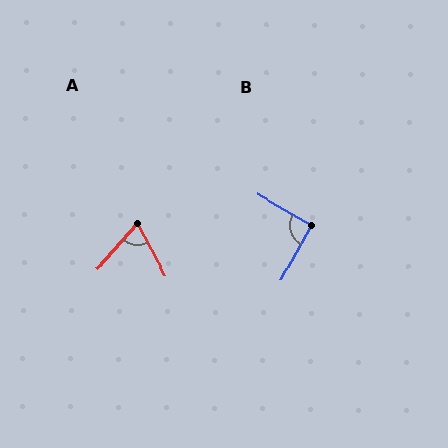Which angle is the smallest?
A, at approximately 69 degrees.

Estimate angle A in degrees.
Approximately 69 degrees.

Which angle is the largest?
B, at approximately 91 degrees.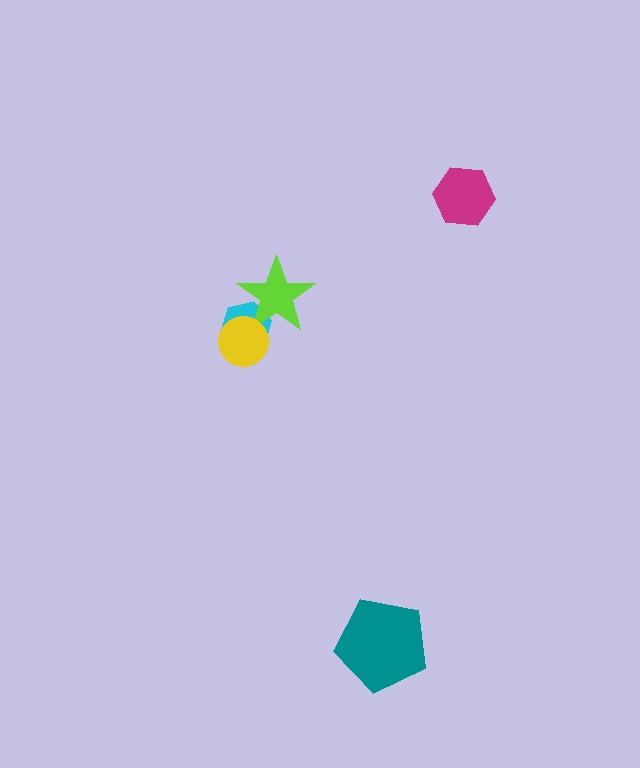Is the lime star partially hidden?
Yes, it is partially covered by another shape.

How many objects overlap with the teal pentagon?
0 objects overlap with the teal pentagon.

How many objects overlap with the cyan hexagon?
2 objects overlap with the cyan hexagon.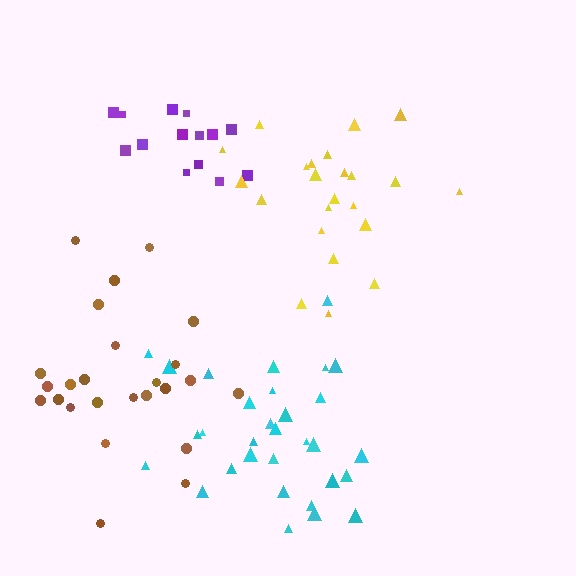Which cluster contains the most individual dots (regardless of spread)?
Cyan (31).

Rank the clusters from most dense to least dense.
purple, cyan, yellow, brown.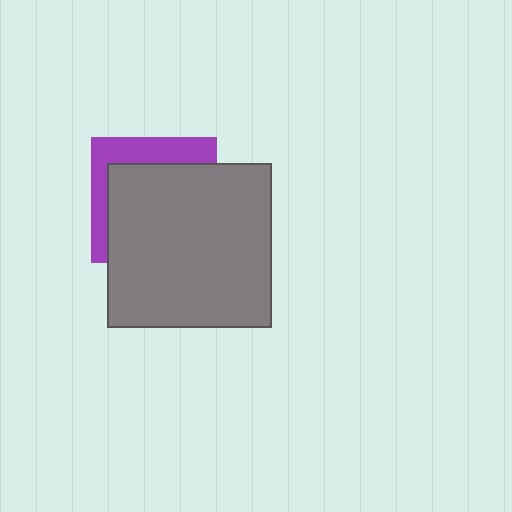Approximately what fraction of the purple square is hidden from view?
Roughly 69% of the purple square is hidden behind the gray square.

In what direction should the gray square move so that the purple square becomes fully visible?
The gray square should move toward the lower-right. That is the shortest direction to clear the overlap and leave the purple square fully visible.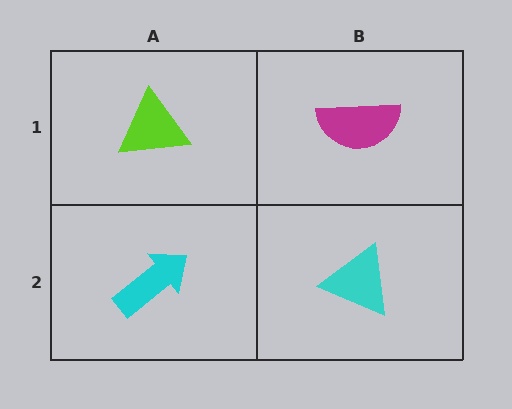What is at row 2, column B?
A cyan triangle.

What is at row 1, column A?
A lime triangle.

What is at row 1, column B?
A magenta semicircle.